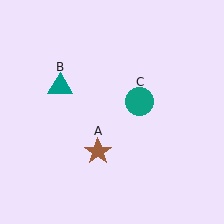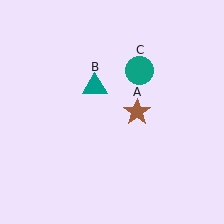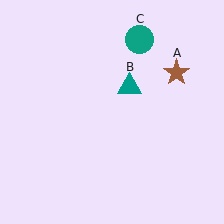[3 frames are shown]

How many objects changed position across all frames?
3 objects changed position: brown star (object A), teal triangle (object B), teal circle (object C).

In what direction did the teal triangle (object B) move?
The teal triangle (object B) moved right.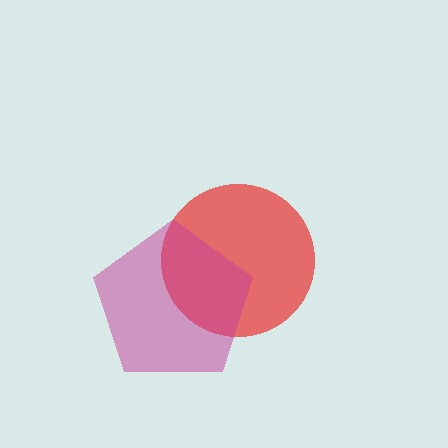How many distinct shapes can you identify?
There are 2 distinct shapes: a red circle, a magenta pentagon.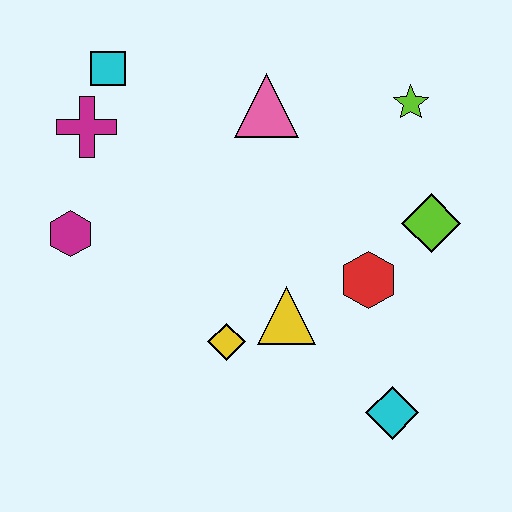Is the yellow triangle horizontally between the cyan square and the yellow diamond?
No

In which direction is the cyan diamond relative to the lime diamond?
The cyan diamond is below the lime diamond.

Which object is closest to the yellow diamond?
The yellow triangle is closest to the yellow diamond.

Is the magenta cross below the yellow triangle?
No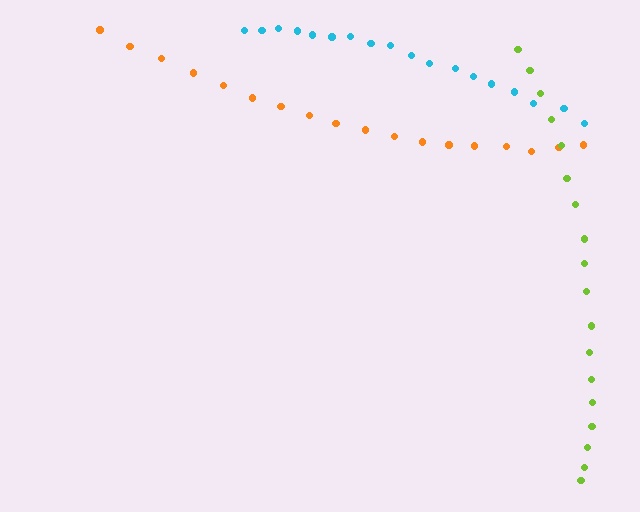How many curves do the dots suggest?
There are 3 distinct paths.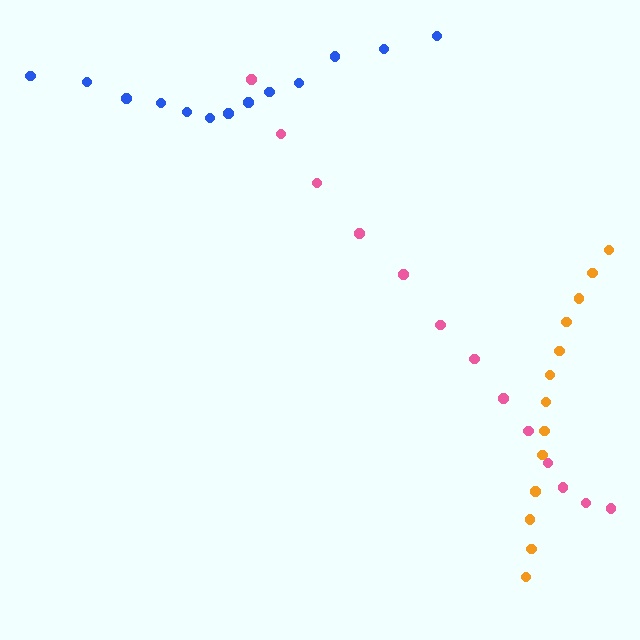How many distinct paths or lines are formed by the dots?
There are 3 distinct paths.